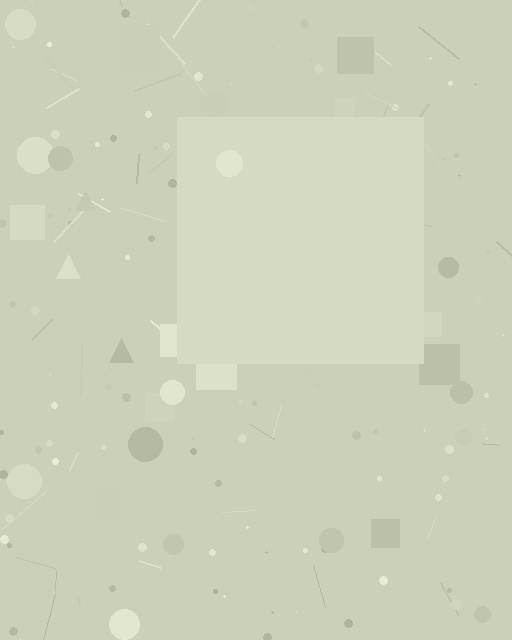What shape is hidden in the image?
A square is hidden in the image.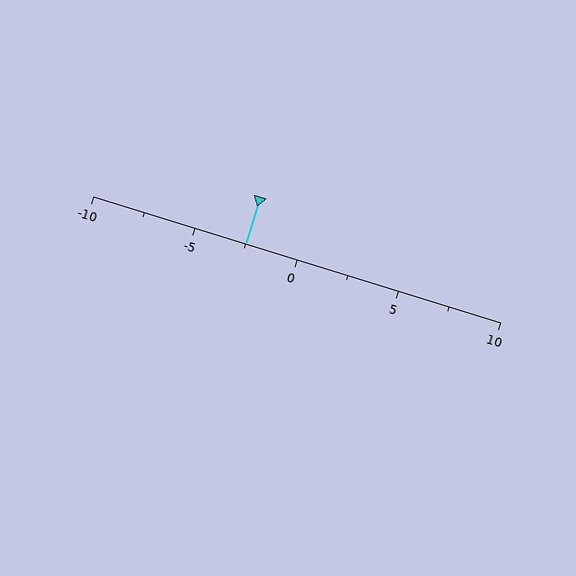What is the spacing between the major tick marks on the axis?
The major ticks are spaced 5 apart.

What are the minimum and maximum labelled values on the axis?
The axis runs from -10 to 10.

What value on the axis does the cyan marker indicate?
The marker indicates approximately -2.5.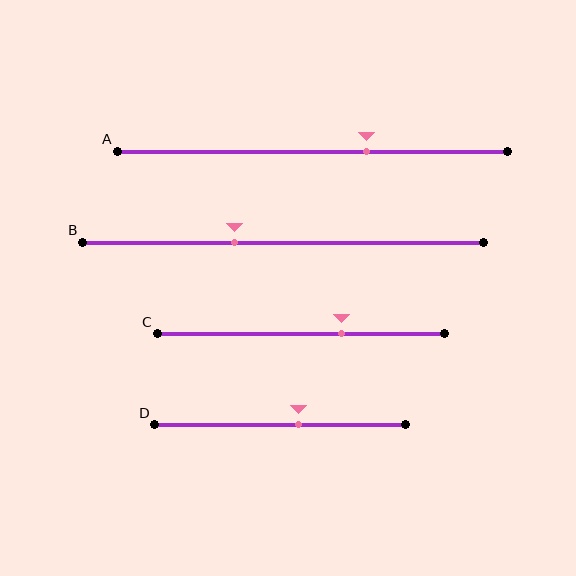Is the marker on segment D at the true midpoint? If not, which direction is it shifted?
No, the marker on segment D is shifted to the right by about 7% of the segment length.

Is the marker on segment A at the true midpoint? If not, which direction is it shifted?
No, the marker on segment A is shifted to the right by about 14% of the segment length.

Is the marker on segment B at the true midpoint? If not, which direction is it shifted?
No, the marker on segment B is shifted to the left by about 12% of the segment length.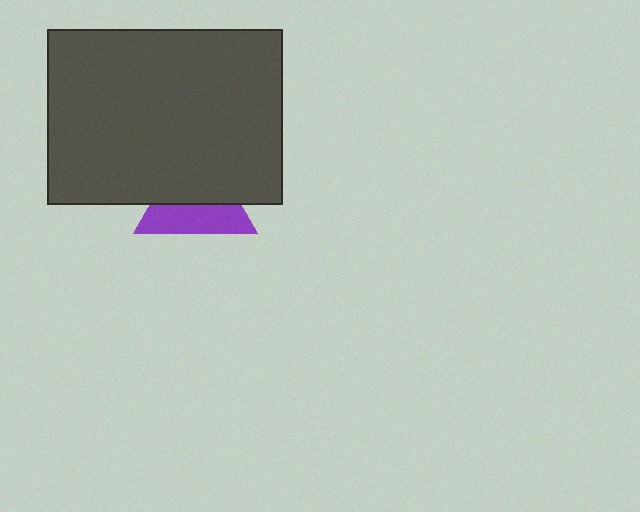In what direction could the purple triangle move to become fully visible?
The purple triangle could move down. That would shift it out from behind the dark gray rectangle entirely.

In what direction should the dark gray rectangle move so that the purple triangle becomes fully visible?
The dark gray rectangle should move up. That is the shortest direction to clear the overlap and leave the purple triangle fully visible.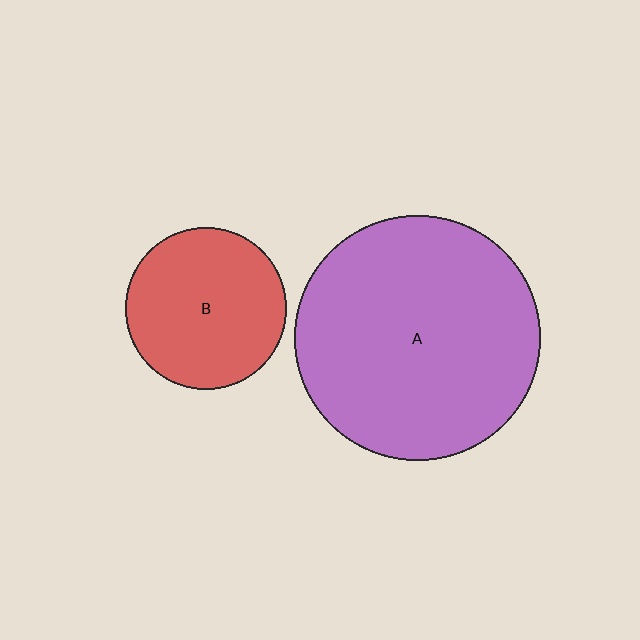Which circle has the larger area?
Circle A (purple).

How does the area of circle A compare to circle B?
Approximately 2.3 times.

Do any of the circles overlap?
No, none of the circles overlap.